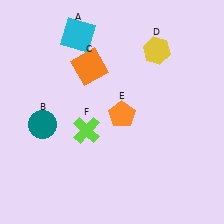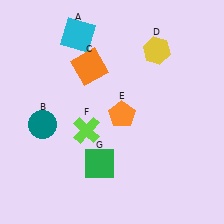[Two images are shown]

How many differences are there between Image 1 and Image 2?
There is 1 difference between the two images.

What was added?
A green square (G) was added in Image 2.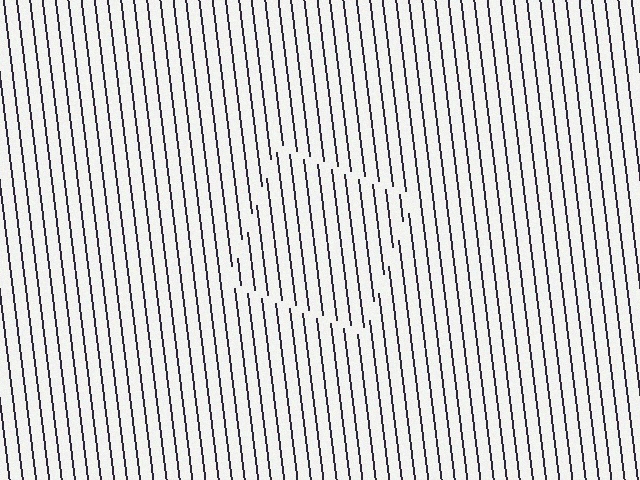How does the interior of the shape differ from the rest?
The interior of the shape contains the same grating, shifted by half a period — the contour is defined by the phase discontinuity where line-ends from the inner and outer gratings abut.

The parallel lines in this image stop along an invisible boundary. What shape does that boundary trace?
An illusory square. The interior of the shape contains the same grating, shifted by half a period — the contour is defined by the phase discontinuity where line-ends from the inner and outer gratings abut.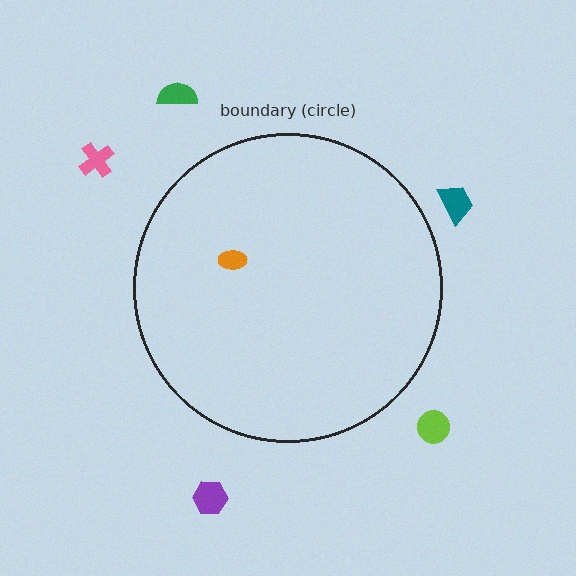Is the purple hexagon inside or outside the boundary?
Outside.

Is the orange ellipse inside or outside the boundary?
Inside.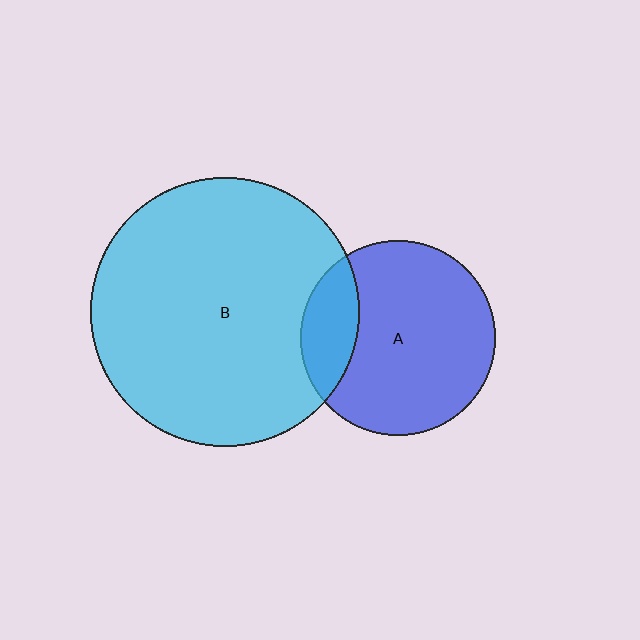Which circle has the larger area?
Circle B (cyan).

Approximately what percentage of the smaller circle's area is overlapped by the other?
Approximately 20%.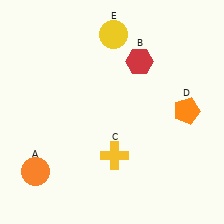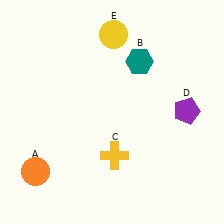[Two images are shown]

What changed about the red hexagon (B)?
In Image 1, B is red. In Image 2, it changed to teal.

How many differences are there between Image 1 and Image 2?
There are 2 differences between the two images.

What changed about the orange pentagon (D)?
In Image 1, D is orange. In Image 2, it changed to purple.